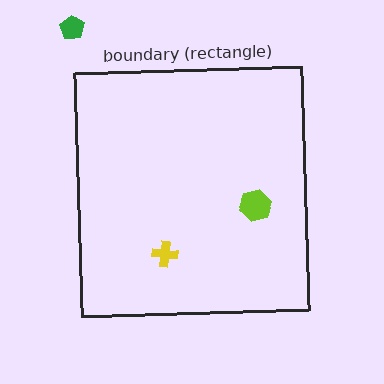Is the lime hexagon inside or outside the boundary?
Inside.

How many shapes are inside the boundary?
2 inside, 1 outside.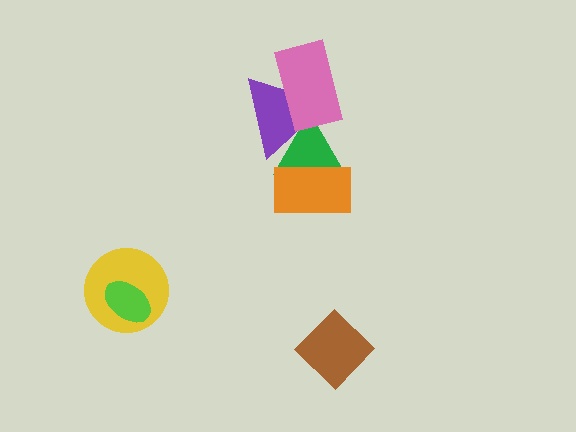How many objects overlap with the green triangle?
3 objects overlap with the green triangle.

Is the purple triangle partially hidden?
Yes, it is partially covered by another shape.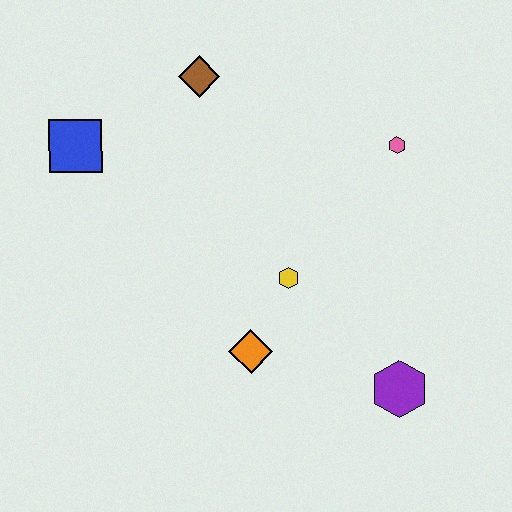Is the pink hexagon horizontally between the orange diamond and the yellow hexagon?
No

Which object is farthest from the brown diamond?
The purple hexagon is farthest from the brown diamond.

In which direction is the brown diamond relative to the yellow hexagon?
The brown diamond is above the yellow hexagon.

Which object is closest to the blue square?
The brown diamond is closest to the blue square.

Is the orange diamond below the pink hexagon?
Yes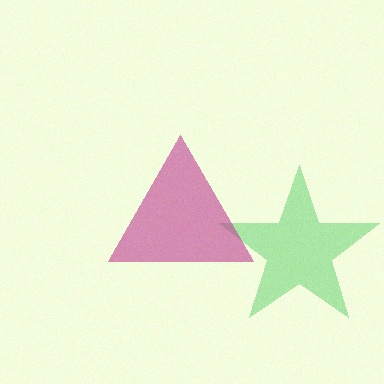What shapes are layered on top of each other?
The layered shapes are: a green star, a magenta triangle.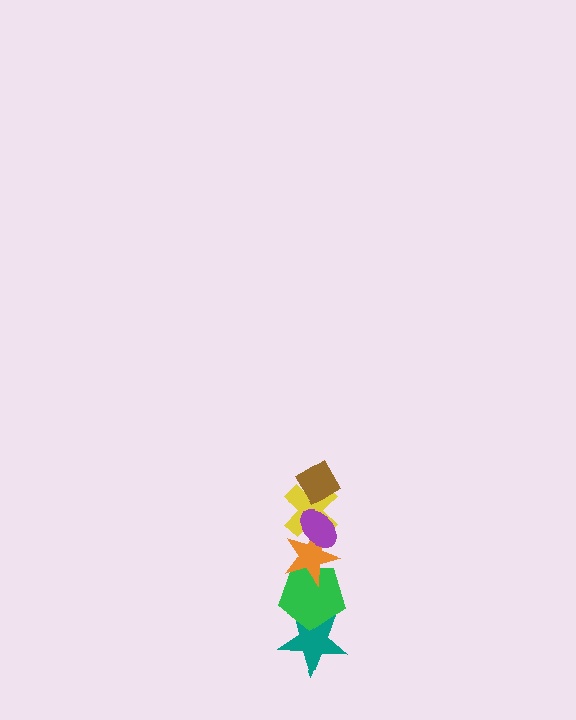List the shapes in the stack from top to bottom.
From top to bottom: the brown diamond, the purple ellipse, the yellow cross, the orange star, the green pentagon, the teal star.